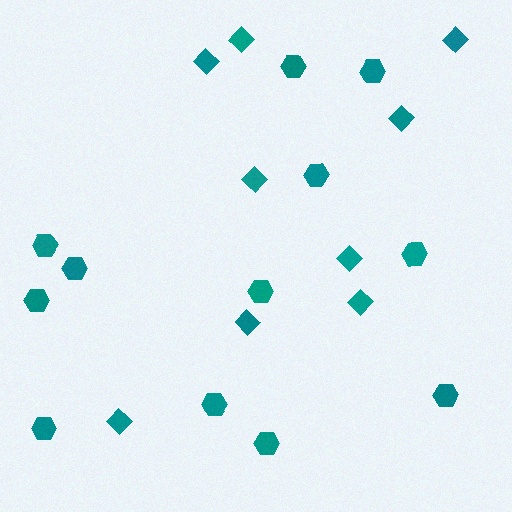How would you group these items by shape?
There are 2 groups: one group of diamonds (9) and one group of hexagons (12).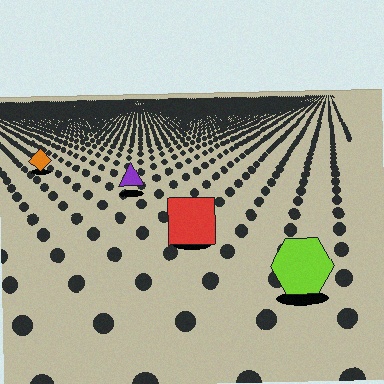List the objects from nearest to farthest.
From nearest to farthest: the lime hexagon, the red square, the purple triangle, the orange diamond.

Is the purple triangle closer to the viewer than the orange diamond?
Yes. The purple triangle is closer — you can tell from the texture gradient: the ground texture is coarser near it.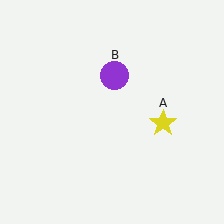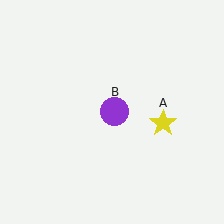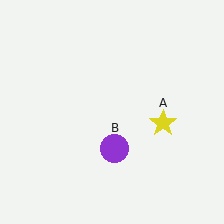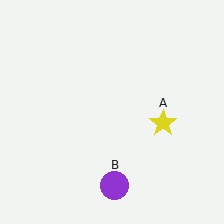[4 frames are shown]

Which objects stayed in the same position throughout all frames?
Yellow star (object A) remained stationary.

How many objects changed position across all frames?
1 object changed position: purple circle (object B).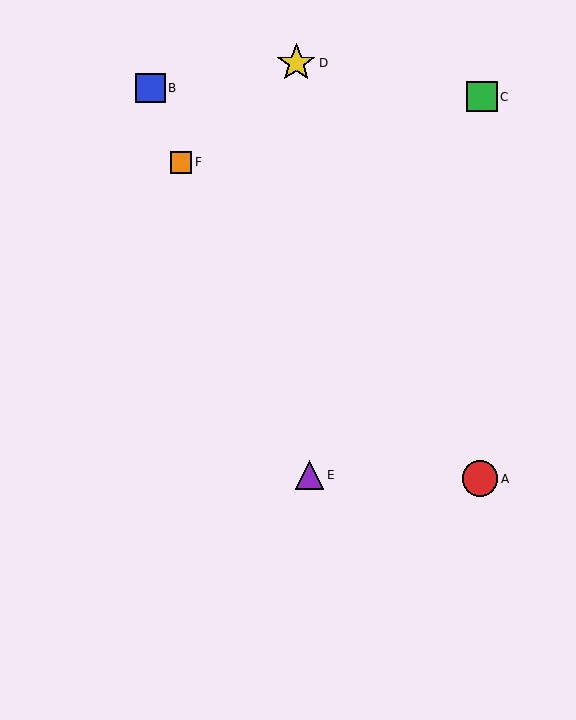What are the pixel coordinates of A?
Object A is at (480, 479).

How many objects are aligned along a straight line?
3 objects (B, E, F) are aligned along a straight line.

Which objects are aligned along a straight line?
Objects B, E, F are aligned along a straight line.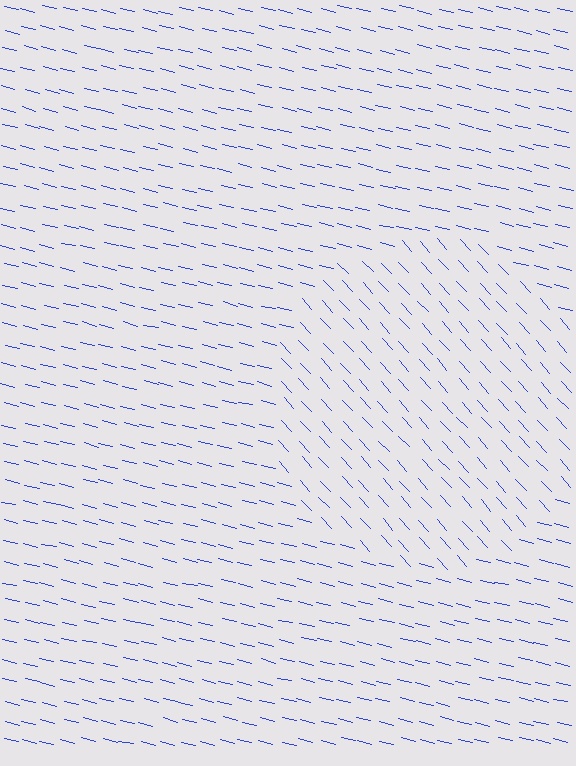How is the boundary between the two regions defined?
The boundary is defined purely by a change in line orientation (approximately 34 degrees difference). All lines are the same color and thickness.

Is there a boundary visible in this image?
Yes, there is a texture boundary formed by a change in line orientation.